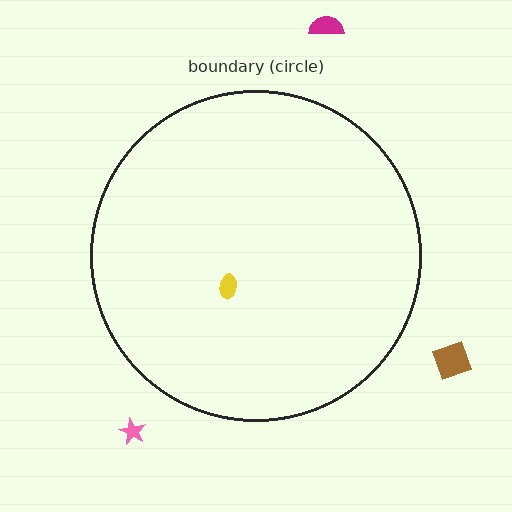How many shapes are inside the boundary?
1 inside, 3 outside.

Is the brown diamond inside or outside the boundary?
Outside.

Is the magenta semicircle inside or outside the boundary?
Outside.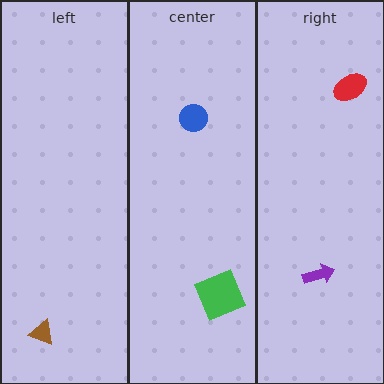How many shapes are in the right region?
2.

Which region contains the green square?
The center region.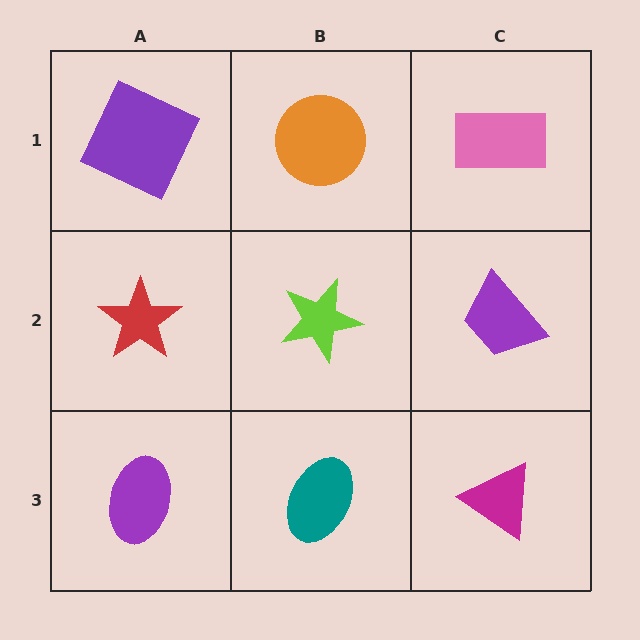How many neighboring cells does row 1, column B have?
3.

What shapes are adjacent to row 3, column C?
A purple trapezoid (row 2, column C), a teal ellipse (row 3, column B).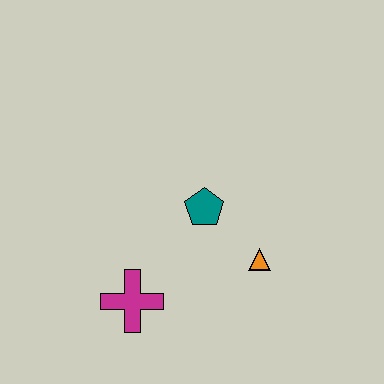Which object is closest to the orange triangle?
The teal pentagon is closest to the orange triangle.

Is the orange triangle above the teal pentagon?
No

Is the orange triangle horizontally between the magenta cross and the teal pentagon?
No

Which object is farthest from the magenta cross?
The orange triangle is farthest from the magenta cross.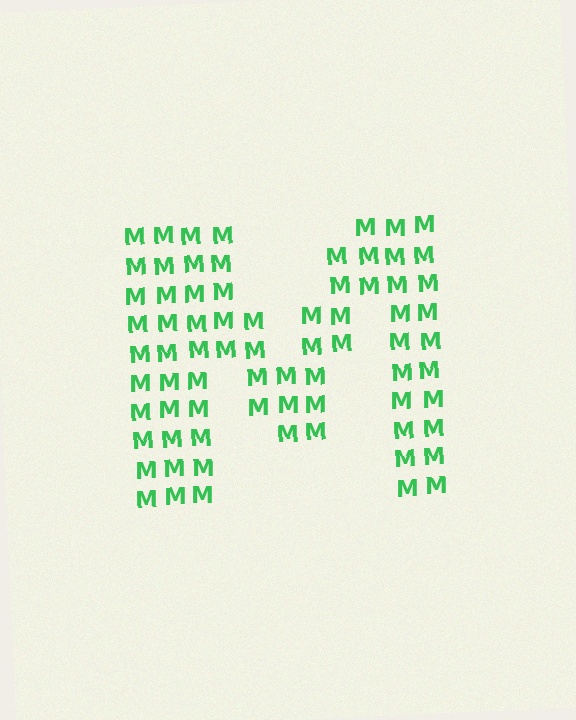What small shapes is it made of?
It is made of small letter M's.